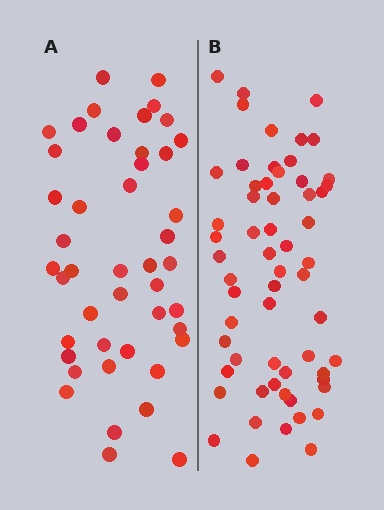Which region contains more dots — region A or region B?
Region B (the right region) has more dots.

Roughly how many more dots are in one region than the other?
Region B has approximately 15 more dots than region A.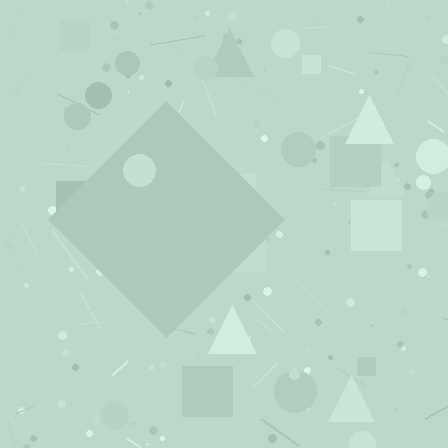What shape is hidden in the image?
A diamond is hidden in the image.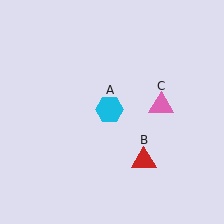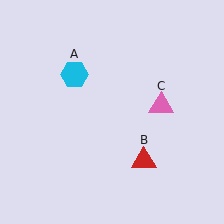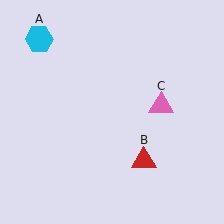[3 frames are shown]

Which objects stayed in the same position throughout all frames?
Red triangle (object B) and pink triangle (object C) remained stationary.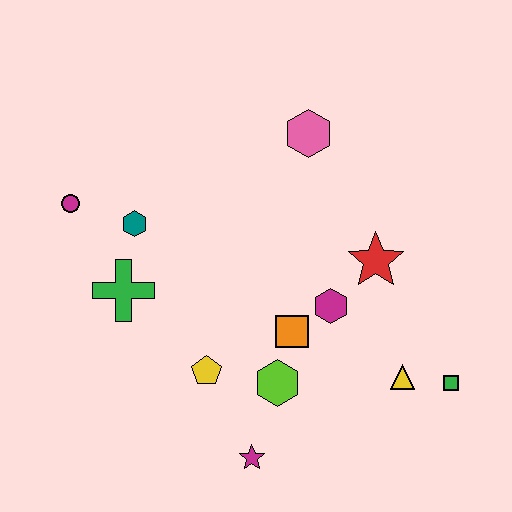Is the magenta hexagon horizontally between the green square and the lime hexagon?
Yes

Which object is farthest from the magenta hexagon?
The magenta circle is farthest from the magenta hexagon.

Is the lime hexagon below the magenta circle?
Yes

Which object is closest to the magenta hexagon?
The orange square is closest to the magenta hexagon.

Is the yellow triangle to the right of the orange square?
Yes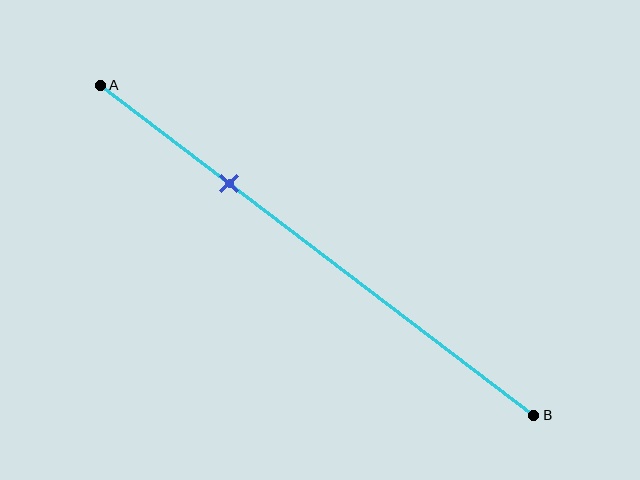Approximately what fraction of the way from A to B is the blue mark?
The blue mark is approximately 30% of the way from A to B.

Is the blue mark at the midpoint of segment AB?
No, the mark is at about 30% from A, not at the 50% midpoint.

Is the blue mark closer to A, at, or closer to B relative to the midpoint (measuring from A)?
The blue mark is closer to point A than the midpoint of segment AB.